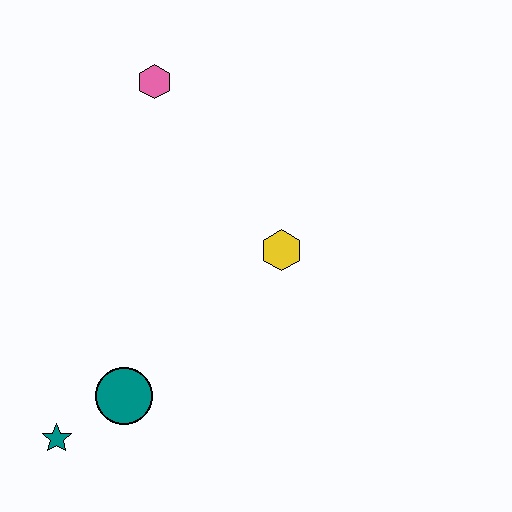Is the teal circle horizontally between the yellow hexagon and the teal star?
Yes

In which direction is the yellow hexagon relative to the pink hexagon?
The yellow hexagon is below the pink hexagon.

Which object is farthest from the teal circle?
The pink hexagon is farthest from the teal circle.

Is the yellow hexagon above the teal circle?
Yes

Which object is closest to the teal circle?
The teal star is closest to the teal circle.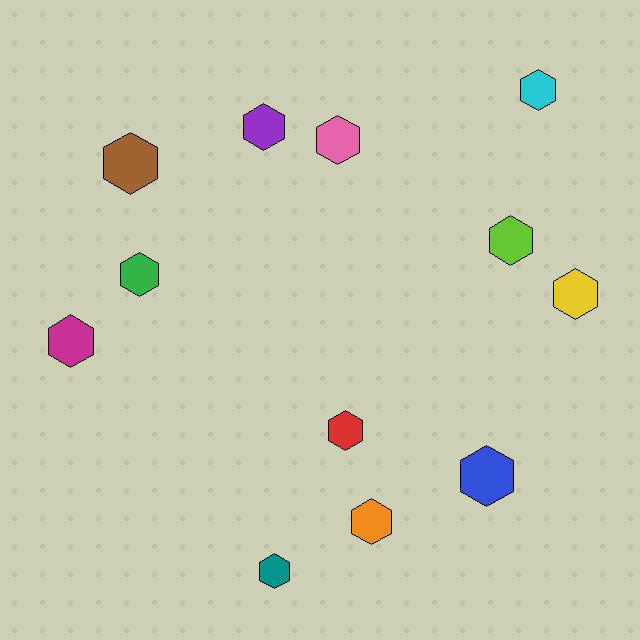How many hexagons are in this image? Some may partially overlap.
There are 12 hexagons.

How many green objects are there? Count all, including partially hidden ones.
There is 1 green object.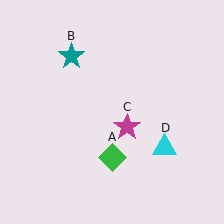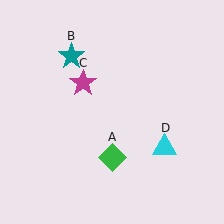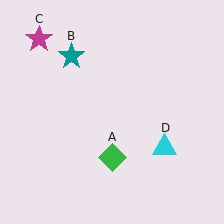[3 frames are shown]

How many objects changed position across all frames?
1 object changed position: magenta star (object C).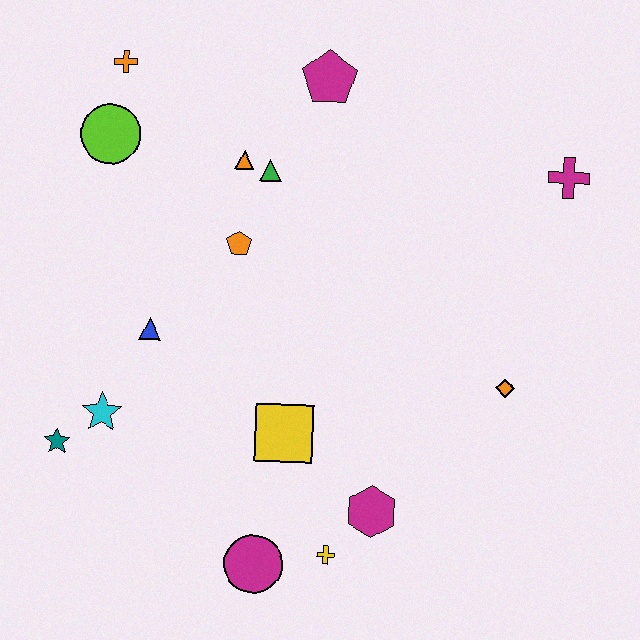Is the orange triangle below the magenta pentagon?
Yes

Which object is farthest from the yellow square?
The orange cross is farthest from the yellow square.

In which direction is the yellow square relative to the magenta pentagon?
The yellow square is below the magenta pentagon.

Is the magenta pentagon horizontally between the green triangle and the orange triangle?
No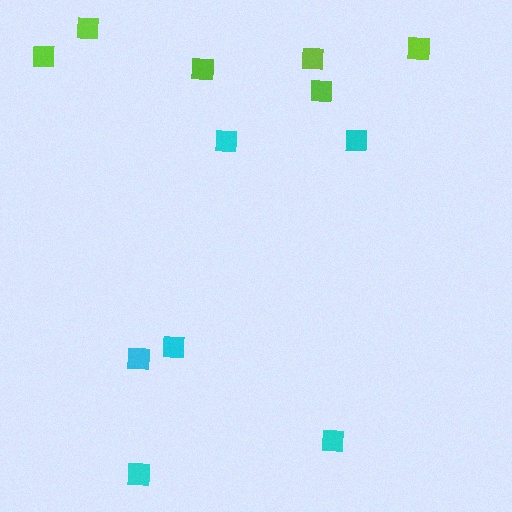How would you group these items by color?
There are 2 groups: one group of lime squares (6) and one group of cyan squares (6).